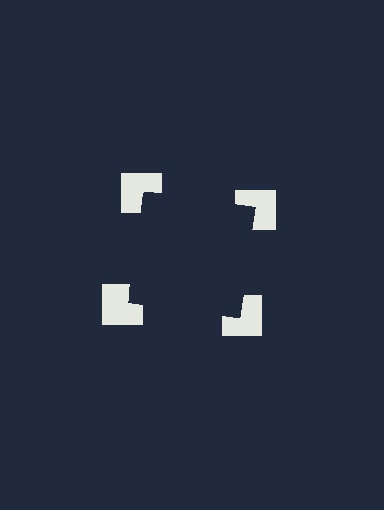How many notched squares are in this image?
There are 4 — one at each vertex of the illusory square.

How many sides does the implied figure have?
4 sides.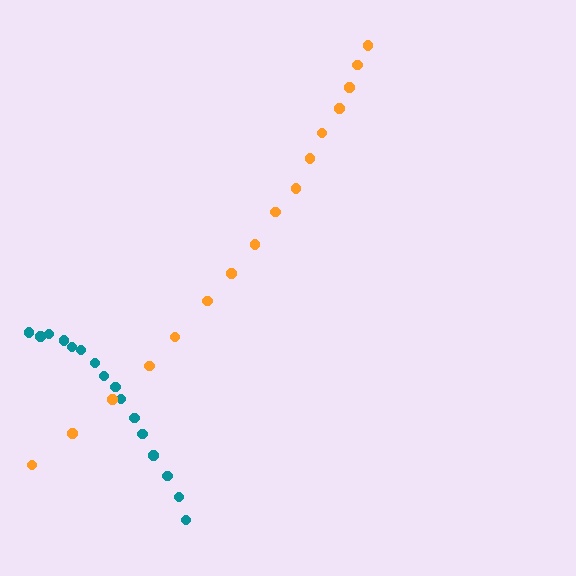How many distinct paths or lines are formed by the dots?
There are 2 distinct paths.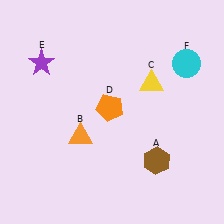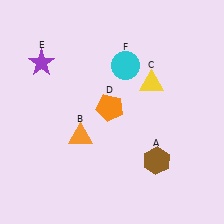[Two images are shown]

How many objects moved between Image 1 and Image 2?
1 object moved between the two images.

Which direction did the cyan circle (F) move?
The cyan circle (F) moved left.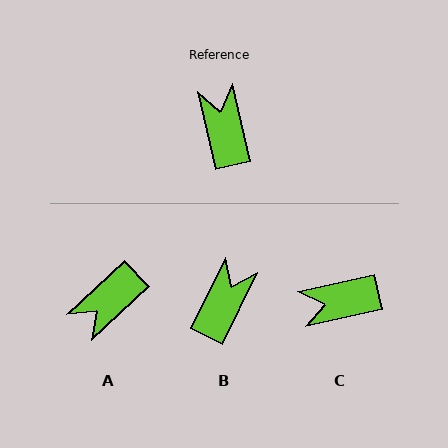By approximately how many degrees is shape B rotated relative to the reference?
Approximately 39 degrees clockwise.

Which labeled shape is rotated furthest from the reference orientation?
A, about 121 degrees away.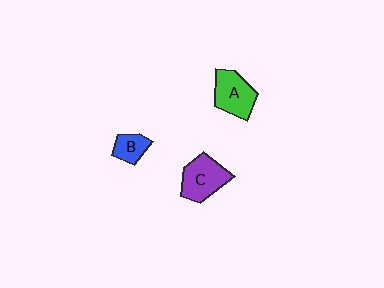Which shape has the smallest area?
Shape B (blue).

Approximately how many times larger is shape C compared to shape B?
Approximately 1.9 times.